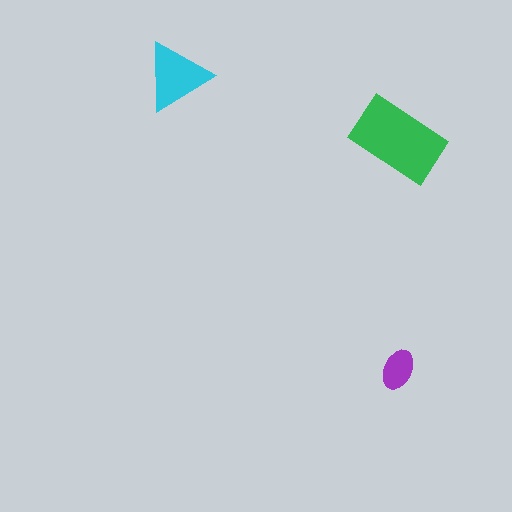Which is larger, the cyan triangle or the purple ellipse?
The cyan triangle.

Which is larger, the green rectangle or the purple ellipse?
The green rectangle.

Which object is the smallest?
The purple ellipse.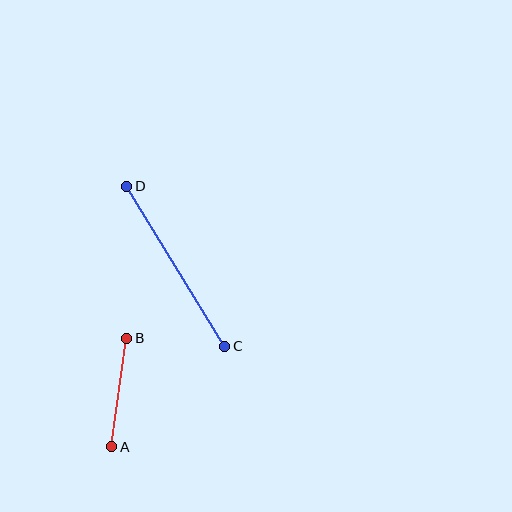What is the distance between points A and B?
The distance is approximately 109 pixels.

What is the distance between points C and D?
The distance is approximately 188 pixels.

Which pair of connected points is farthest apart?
Points C and D are farthest apart.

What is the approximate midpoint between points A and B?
The midpoint is at approximately (119, 393) pixels.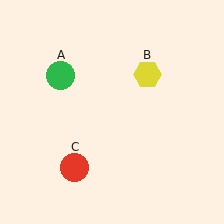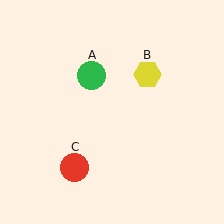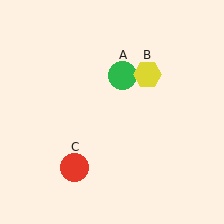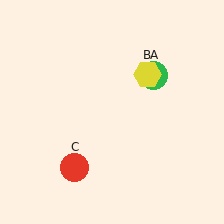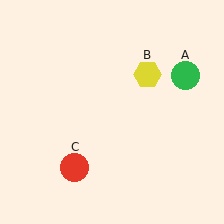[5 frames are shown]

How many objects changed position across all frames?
1 object changed position: green circle (object A).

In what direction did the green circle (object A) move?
The green circle (object A) moved right.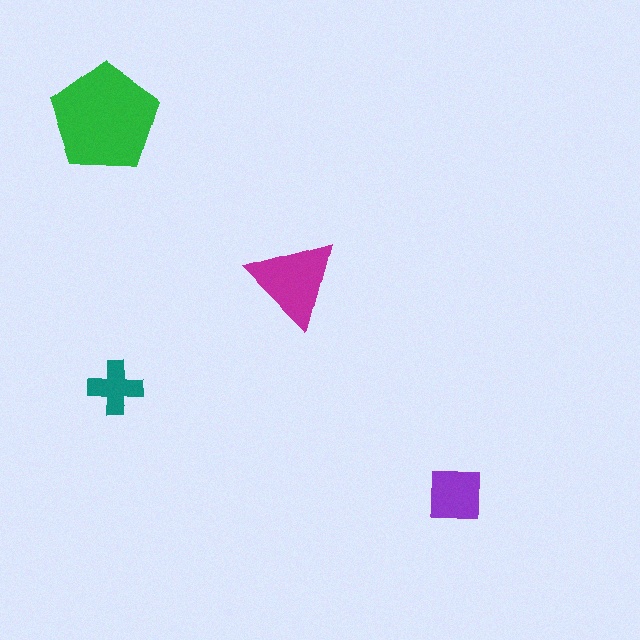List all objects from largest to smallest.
The green pentagon, the magenta triangle, the purple square, the teal cross.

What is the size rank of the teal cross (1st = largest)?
4th.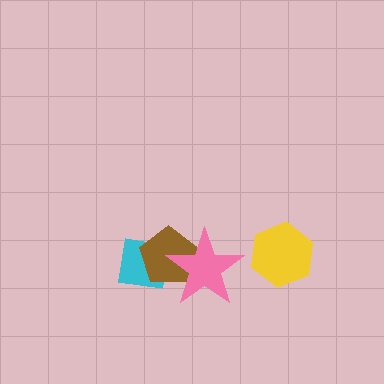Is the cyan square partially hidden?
Yes, it is partially covered by another shape.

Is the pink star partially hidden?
No, no other shape covers it.